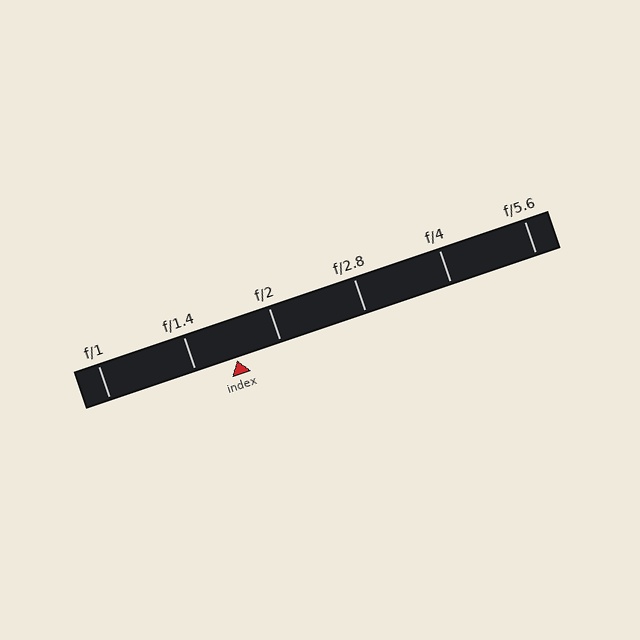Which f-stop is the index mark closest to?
The index mark is closest to f/1.4.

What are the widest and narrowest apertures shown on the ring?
The widest aperture shown is f/1 and the narrowest is f/5.6.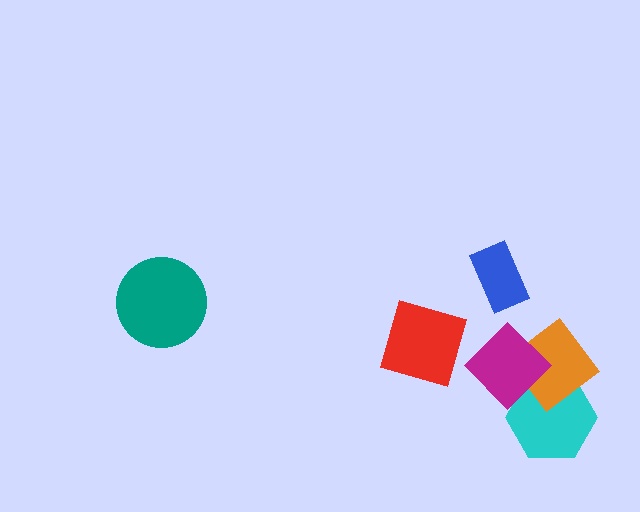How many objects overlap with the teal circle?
0 objects overlap with the teal circle.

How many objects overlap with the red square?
0 objects overlap with the red square.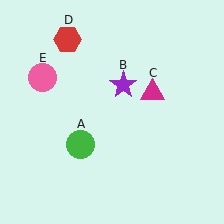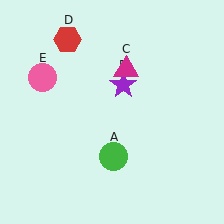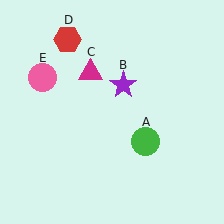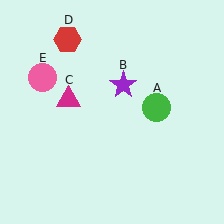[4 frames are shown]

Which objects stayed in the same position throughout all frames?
Purple star (object B) and red hexagon (object D) and pink circle (object E) remained stationary.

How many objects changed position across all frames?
2 objects changed position: green circle (object A), magenta triangle (object C).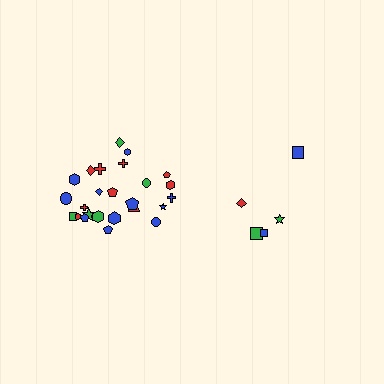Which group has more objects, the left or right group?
The left group.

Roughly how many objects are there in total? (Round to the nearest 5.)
Roughly 30 objects in total.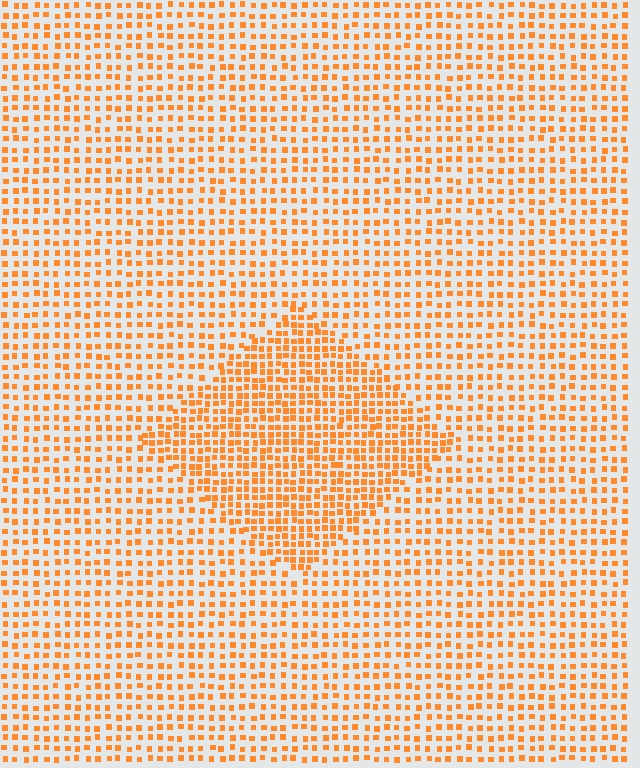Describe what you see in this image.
The image contains small orange elements arranged at two different densities. A diamond-shaped region is visible where the elements are more densely packed than the surrounding area.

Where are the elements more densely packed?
The elements are more densely packed inside the diamond boundary.